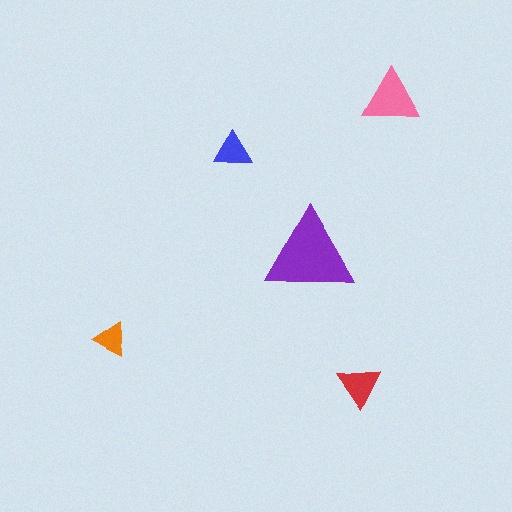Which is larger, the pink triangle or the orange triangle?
The pink one.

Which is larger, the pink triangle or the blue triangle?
The pink one.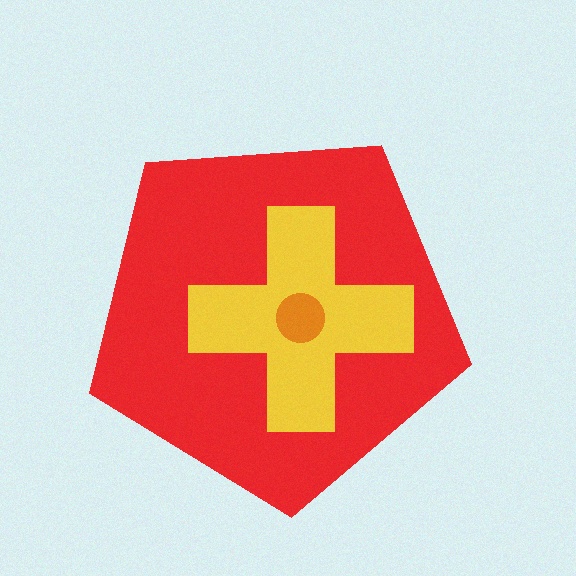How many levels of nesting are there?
3.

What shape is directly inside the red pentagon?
The yellow cross.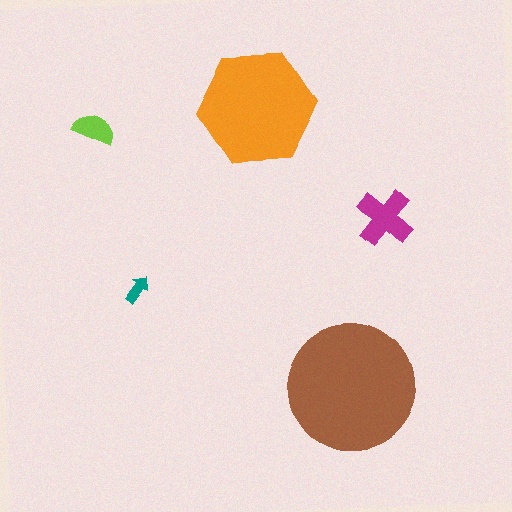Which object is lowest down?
The brown circle is bottommost.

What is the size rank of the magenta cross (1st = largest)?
3rd.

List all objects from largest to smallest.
The brown circle, the orange hexagon, the magenta cross, the lime semicircle, the teal arrow.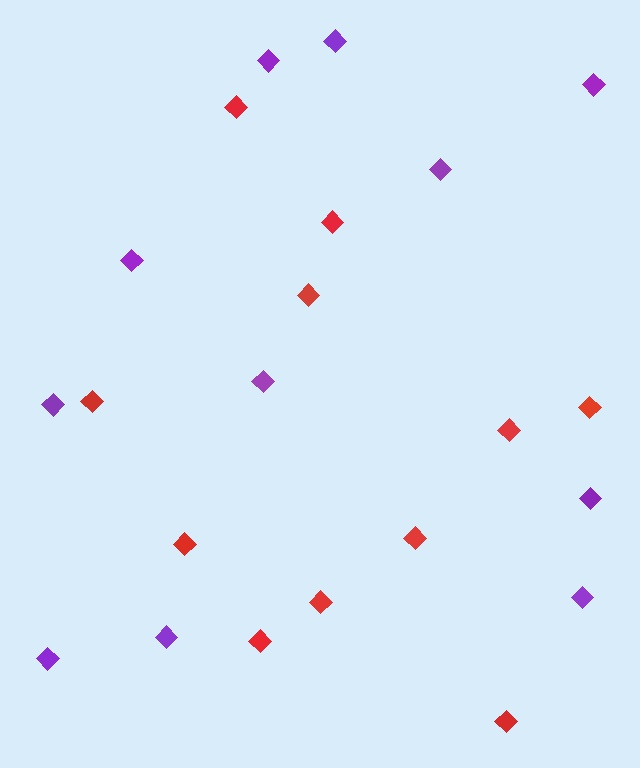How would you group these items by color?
There are 2 groups: one group of purple diamonds (11) and one group of red diamonds (11).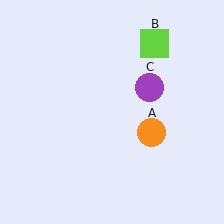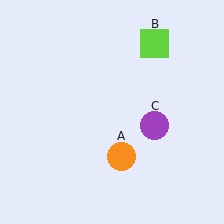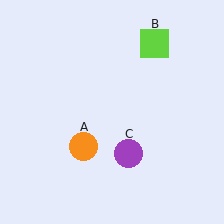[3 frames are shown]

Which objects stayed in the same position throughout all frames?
Lime square (object B) remained stationary.